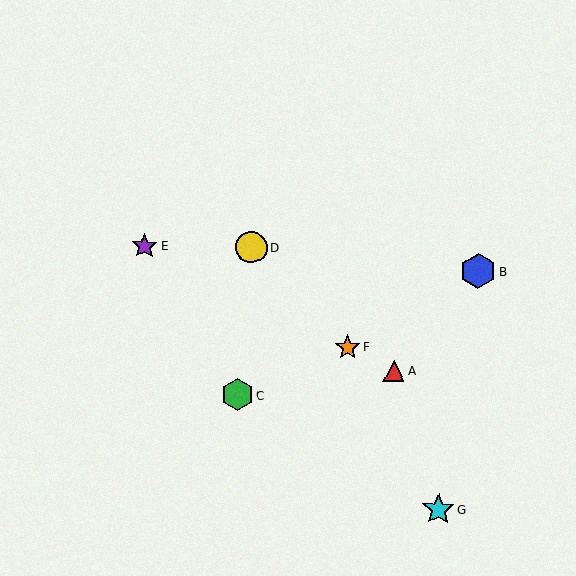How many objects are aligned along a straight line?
3 objects (A, E, F) are aligned along a straight line.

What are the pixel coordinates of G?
Object G is at (439, 509).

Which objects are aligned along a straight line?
Objects A, E, F are aligned along a straight line.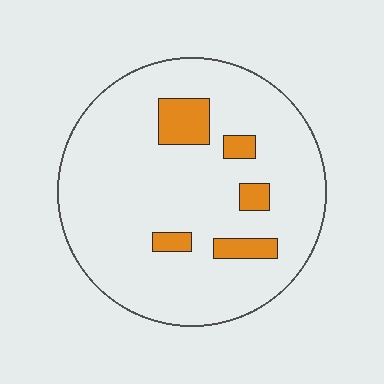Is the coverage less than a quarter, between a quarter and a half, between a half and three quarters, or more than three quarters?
Less than a quarter.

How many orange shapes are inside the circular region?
5.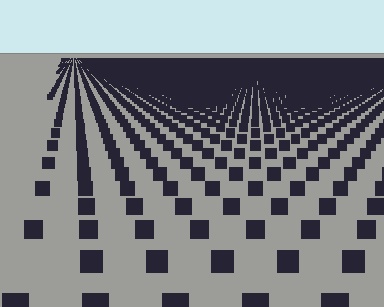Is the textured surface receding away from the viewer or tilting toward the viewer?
The surface is receding away from the viewer. Texture elements get smaller and denser toward the top.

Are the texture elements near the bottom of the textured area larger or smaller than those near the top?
Larger. Near the bottom, elements are closer to the viewer and appear at a bigger on-screen size.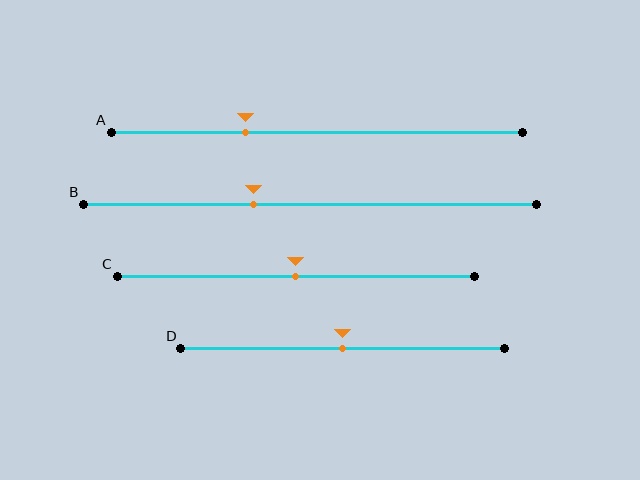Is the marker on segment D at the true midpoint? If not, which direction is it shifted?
Yes, the marker on segment D is at the true midpoint.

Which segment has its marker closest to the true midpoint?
Segment C has its marker closest to the true midpoint.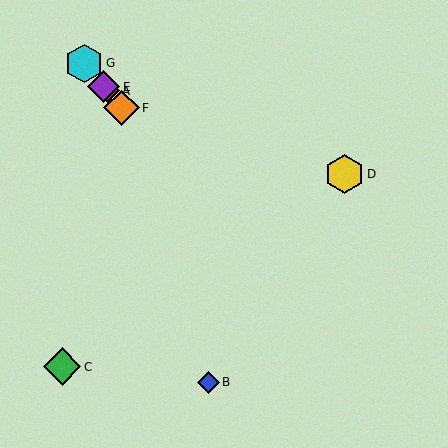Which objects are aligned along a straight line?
Objects A, E, F, G are aligned along a straight line.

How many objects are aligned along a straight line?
4 objects (A, E, F, G) are aligned along a straight line.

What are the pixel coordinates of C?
Object C is at (62, 367).